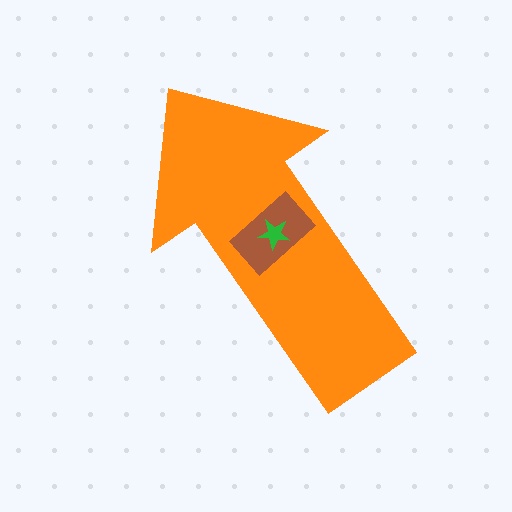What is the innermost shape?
The green star.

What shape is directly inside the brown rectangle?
The green star.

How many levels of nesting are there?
3.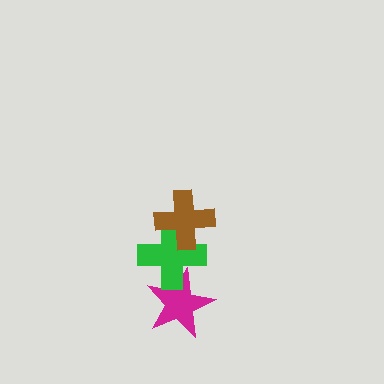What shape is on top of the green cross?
The brown cross is on top of the green cross.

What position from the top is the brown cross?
The brown cross is 1st from the top.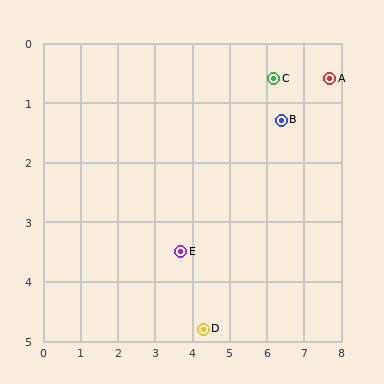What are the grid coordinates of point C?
Point C is at approximately (6.2, 0.6).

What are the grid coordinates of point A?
Point A is at approximately (7.7, 0.6).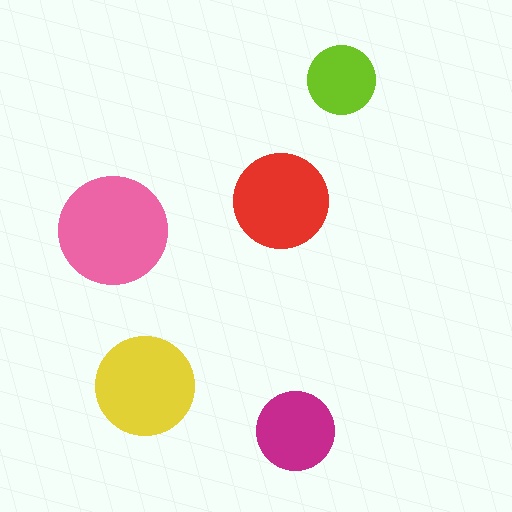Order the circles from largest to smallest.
the pink one, the yellow one, the red one, the magenta one, the lime one.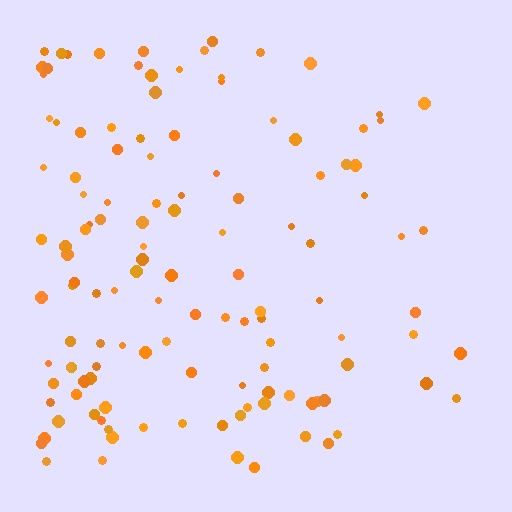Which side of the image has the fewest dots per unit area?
The right.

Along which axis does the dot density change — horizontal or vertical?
Horizontal.